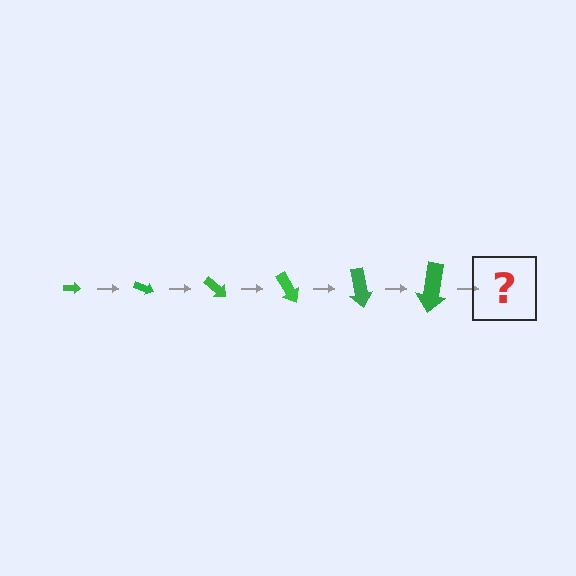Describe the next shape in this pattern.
It should be an arrow, larger than the previous one and rotated 120 degrees from the start.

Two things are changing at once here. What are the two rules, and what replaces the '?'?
The two rules are that the arrow grows larger each step and it rotates 20 degrees each step. The '?' should be an arrow, larger than the previous one and rotated 120 degrees from the start.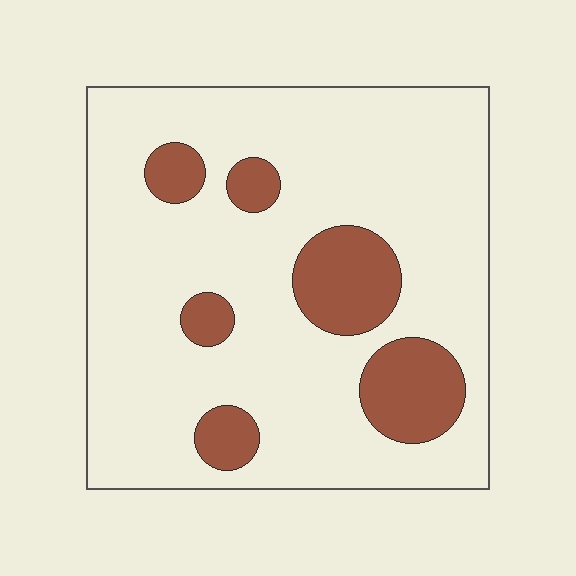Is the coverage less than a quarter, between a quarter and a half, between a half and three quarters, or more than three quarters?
Less than a quarter.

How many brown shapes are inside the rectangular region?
6.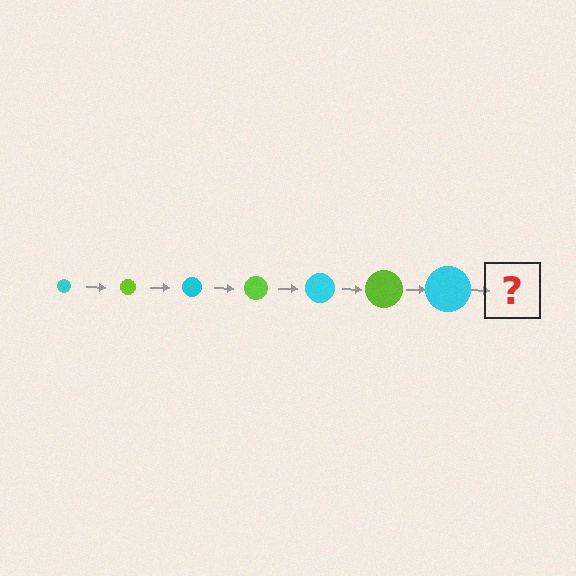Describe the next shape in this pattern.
It should be a lime circle, larger than the previous one.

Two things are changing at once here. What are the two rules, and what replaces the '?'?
The two rules are that the circle grows larger each step and the color cycles through cyan and lime. The '?' should be a lime circle, larger than the previous one.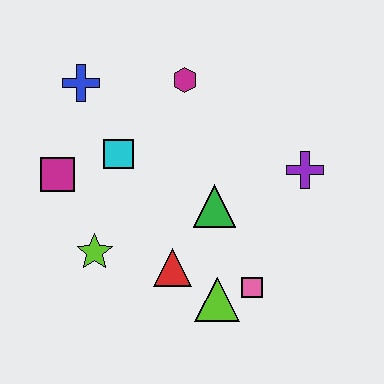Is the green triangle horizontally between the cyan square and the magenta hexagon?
No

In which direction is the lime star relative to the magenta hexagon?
The lime star is below the magenta hexagon.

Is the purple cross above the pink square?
Yes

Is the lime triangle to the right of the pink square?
No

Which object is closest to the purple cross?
The green triangle is closest to the purple cross.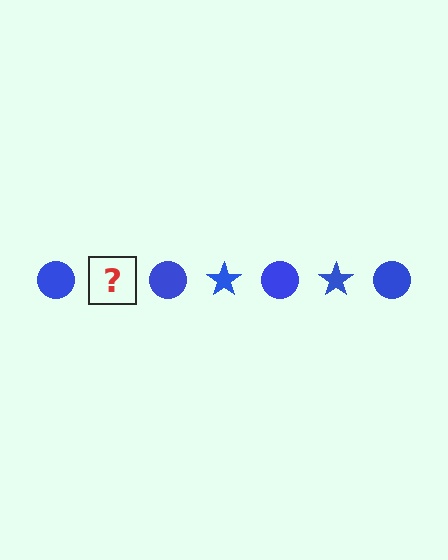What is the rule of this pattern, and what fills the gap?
The rule is that the pattern cycles through circle, star shapes in blue. The gap should be filled with a blue star.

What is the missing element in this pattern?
The missing element is a blue star.